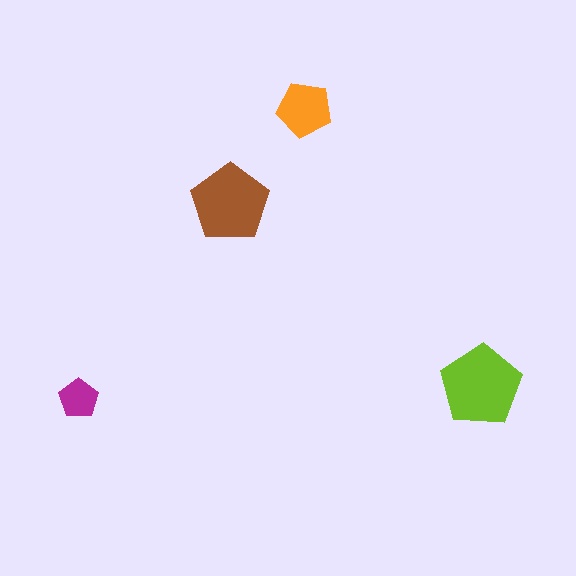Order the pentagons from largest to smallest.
the lime one, the brown one, the orange one, the magenta one.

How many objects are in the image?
There are 4 objects in the image.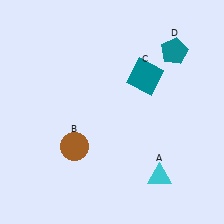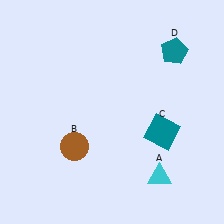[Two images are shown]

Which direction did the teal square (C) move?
The teal square (C) moved down.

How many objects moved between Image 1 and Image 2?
1 object moved between the two images.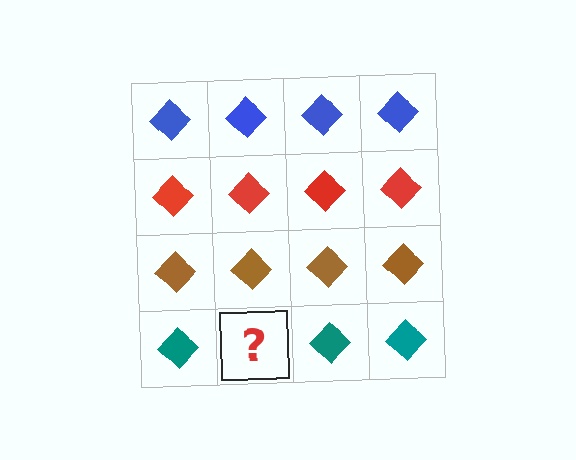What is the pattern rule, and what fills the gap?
The rule is that each row has a consistent color. The gap should be filled with a teal diamond.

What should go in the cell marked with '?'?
The missing cell should contain a teal diamond.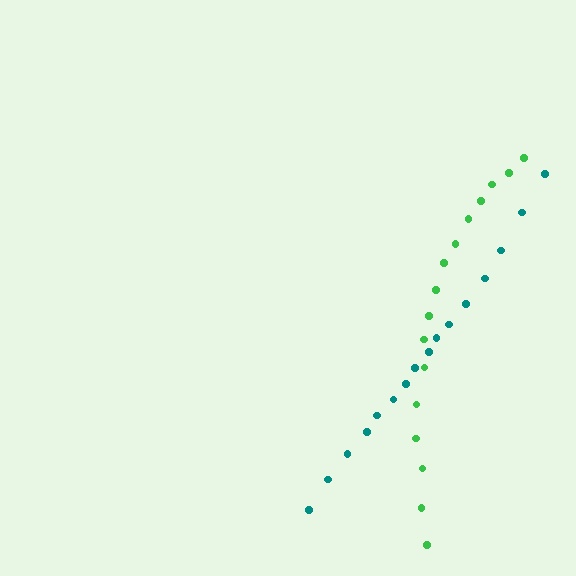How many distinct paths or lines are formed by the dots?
There are 2 distinct paths.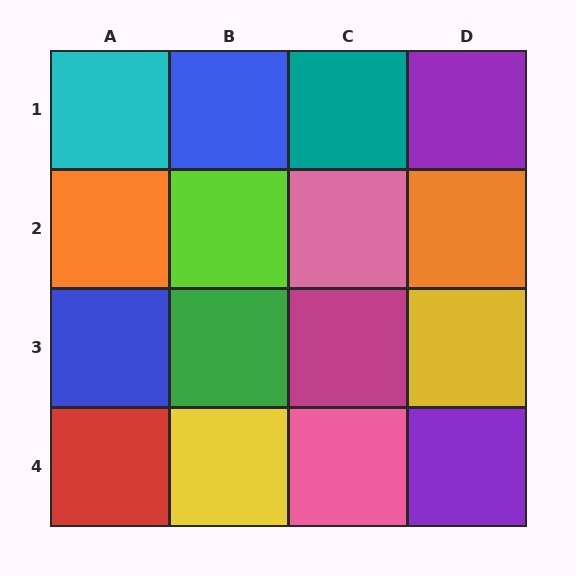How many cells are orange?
2 cells are orange.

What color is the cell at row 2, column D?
Orange.